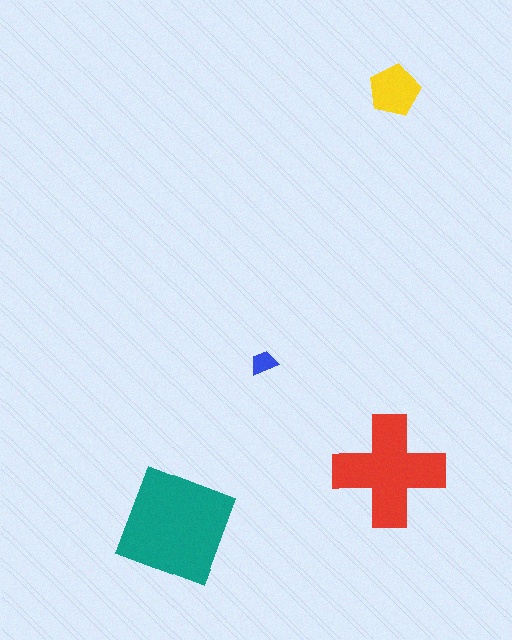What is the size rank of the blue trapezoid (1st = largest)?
4th.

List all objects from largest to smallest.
The teal square, the red cross, the yellow pentagon, the blue trapezoid.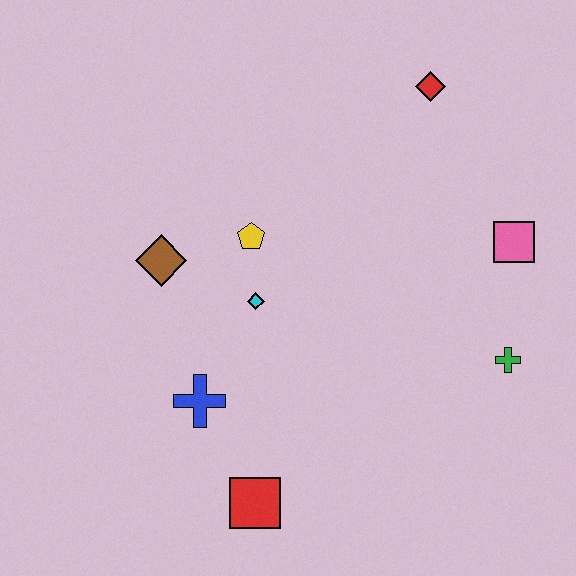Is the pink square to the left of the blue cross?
No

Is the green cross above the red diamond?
No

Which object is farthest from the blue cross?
The red diamond is farthest from the blue cross.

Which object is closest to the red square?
The blue cross is closest to the red square.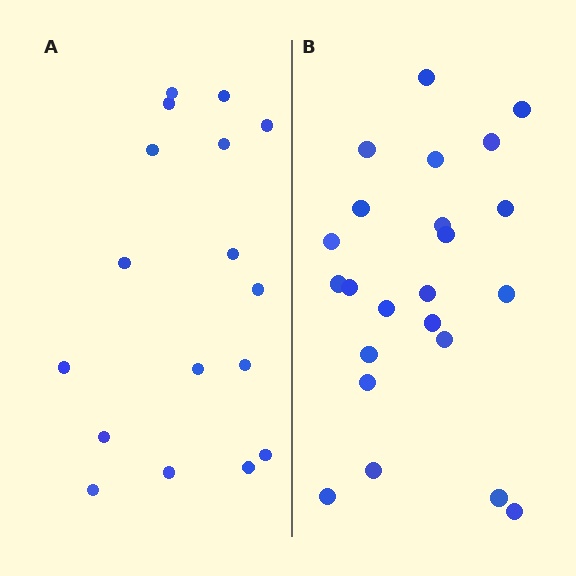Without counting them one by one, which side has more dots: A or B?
Region B (the right region) has more dots.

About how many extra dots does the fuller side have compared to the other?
Region B has about 6 more dots than region A.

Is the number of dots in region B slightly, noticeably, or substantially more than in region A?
Region B has noticeably more, but not dramatically so. The ratio is roughly 1.4 to 1.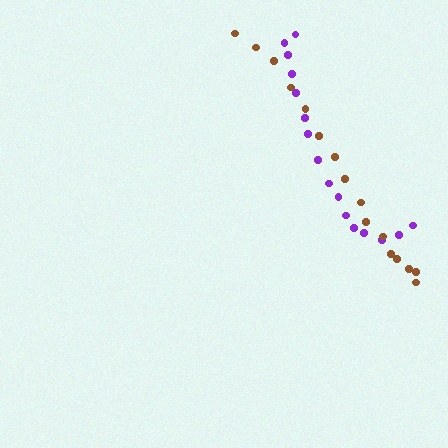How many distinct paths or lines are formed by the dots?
There are 2 distinct paths.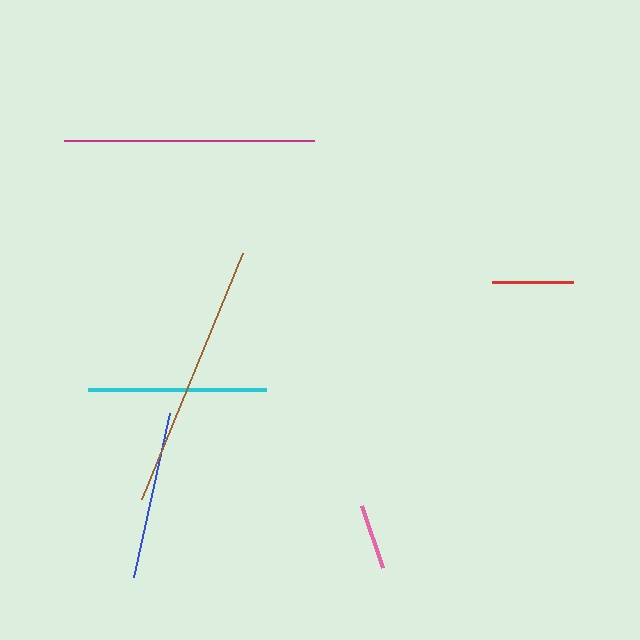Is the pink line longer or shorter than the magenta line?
The magenta line is longer than the pink line.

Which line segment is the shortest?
The pink line is the shortest at approximately 66 pixels.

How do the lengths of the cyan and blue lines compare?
The cyan and blue lines are approximately the same length.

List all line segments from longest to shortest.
From longest to shortest: brown, magenta, cyan, blue, red, pink.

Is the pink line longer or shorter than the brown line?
The brown line is longer than the pink line.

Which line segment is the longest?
The brown line is the longest at approximately 266 pixels.